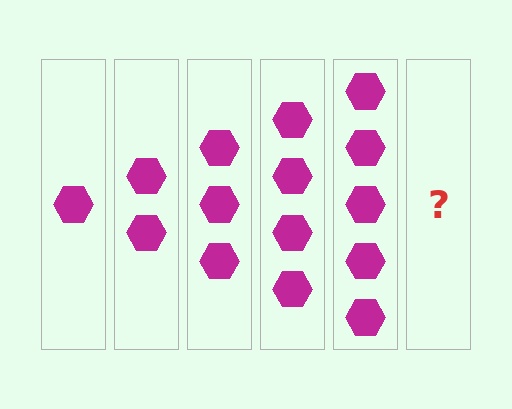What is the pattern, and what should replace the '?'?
The pattern is that each step adds one more hexagon. The '?' should be 6 hexagons.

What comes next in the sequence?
The next element should be 6 hexagons.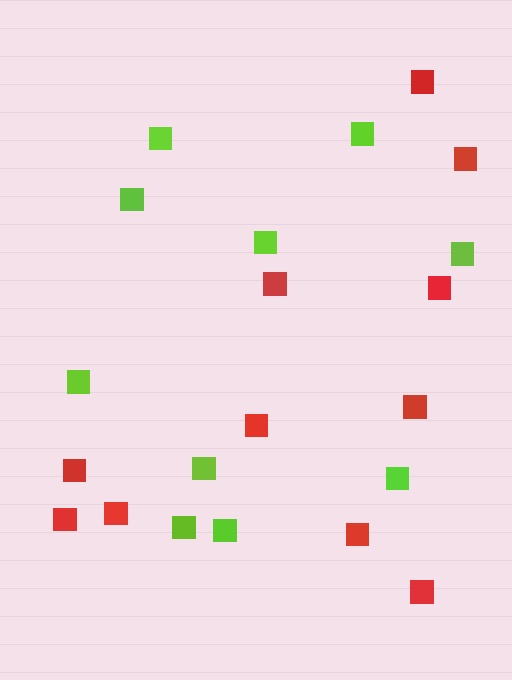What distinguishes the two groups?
There are 2 groups: one group of lime squares (10) and one group of red squares (11).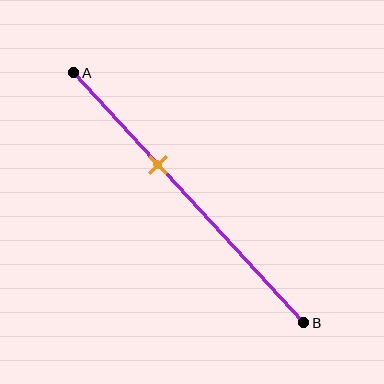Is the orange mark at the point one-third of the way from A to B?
No, the mark is at about 35% from A, not at the 33% one-third point.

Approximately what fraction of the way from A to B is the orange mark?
The orange mark is approximately 35% of the way from A to B.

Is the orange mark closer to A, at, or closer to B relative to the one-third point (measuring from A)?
The orange mark is closer to point B than the one-third point of segment AB.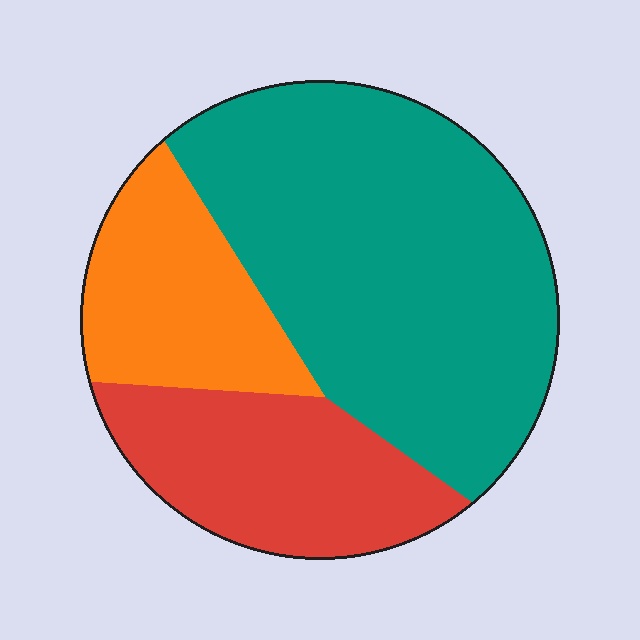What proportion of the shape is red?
Red takes up between a sixth and a third of the shape.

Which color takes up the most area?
Teal, at roughly 55%.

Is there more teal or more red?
Teal.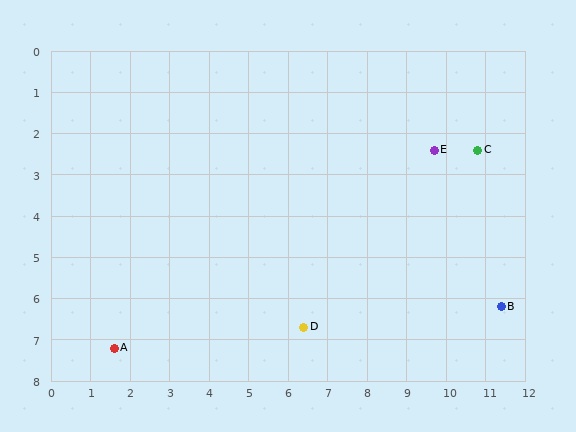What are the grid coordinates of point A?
Point A is at approximately (1.6, 7.2).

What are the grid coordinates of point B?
Point B is at approximately (11.4, 6.2).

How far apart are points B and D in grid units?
Points B and D are about 5.0 grid units apart.